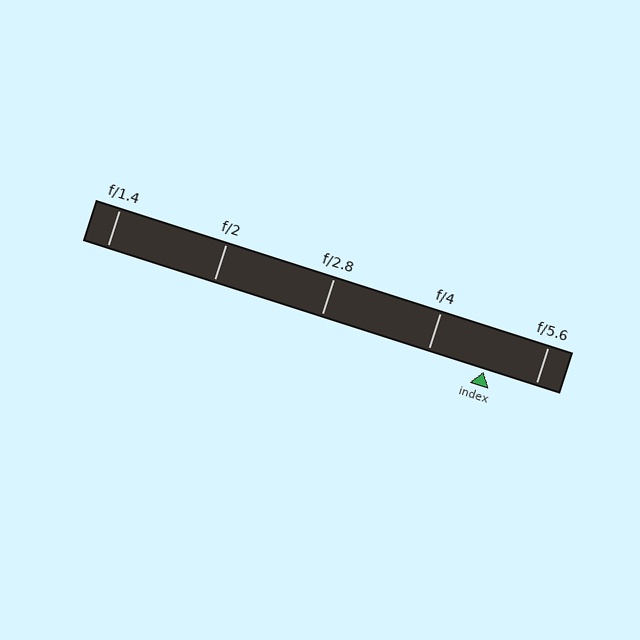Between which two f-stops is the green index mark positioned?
The index mark is between f/4 and f/5.6.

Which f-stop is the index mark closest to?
The index mark is closest to f/5.6.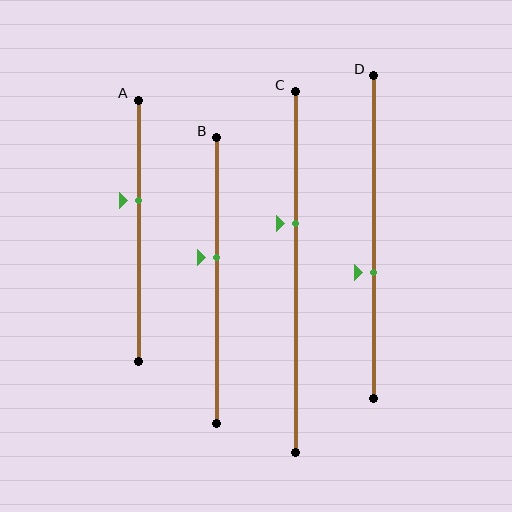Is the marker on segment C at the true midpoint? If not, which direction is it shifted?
No, the marker on segment C is shifted upward by about 14% of the segment length.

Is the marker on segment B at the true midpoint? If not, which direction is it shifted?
No, the marker on segment B is shifted upward by about 8% of the segment length.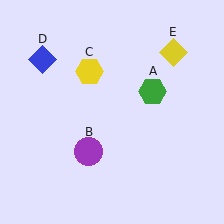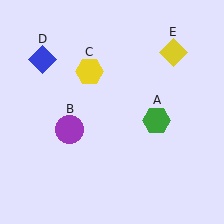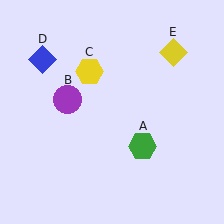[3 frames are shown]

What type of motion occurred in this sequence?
The green hexagon (object A), purple circle (object B) rotated clockwise around the center of the scene.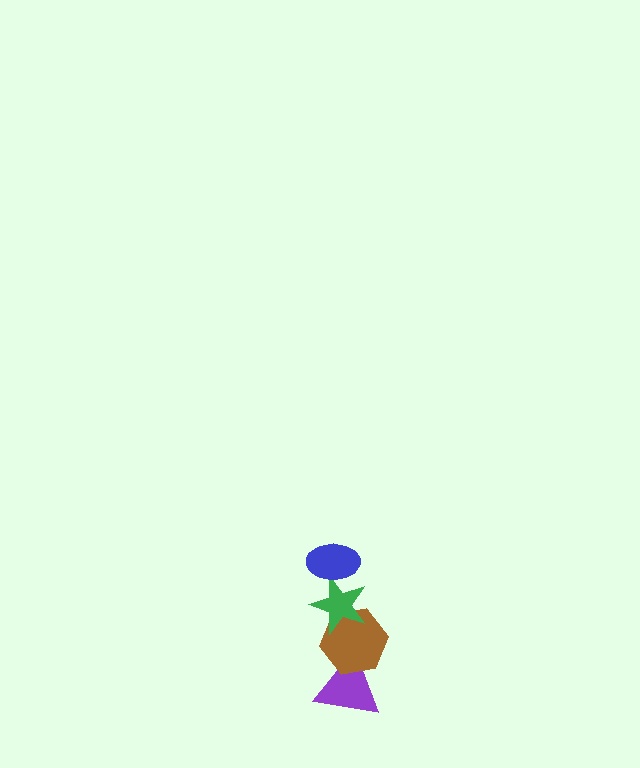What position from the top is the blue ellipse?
The blue ellipse is 1st from the top.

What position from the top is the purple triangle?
The purple triangle is 4th from the top.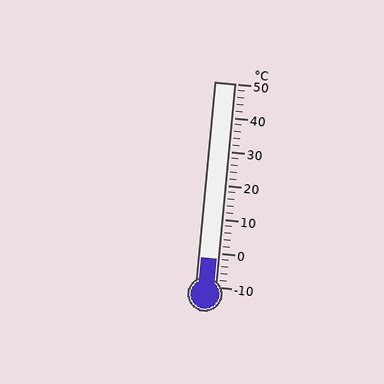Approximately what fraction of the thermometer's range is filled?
The thermometer is filled to approximately 15% of its range.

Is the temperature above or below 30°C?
The temperature is below 30°C.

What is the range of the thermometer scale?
The thermometer scale ranges from -10°C to 50°C.